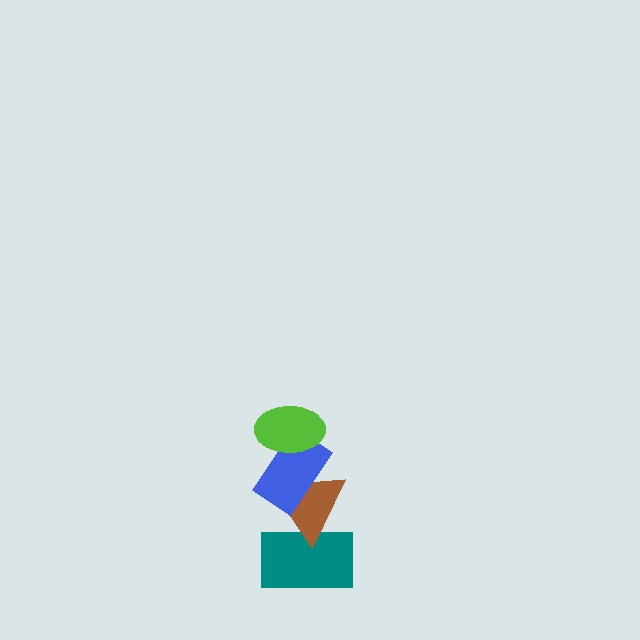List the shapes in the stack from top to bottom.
From top to bottom: the lime ellipse, the blue rectangle, the brown triangle, the teal rectangle.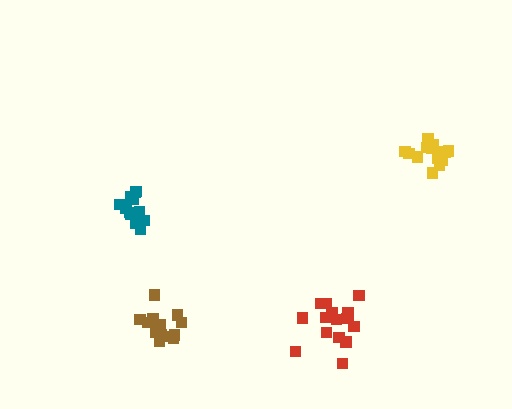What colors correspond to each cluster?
The clusters are colored: teal, red, yellow, brown.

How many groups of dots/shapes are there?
There are 4 groups.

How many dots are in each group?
Group 1: 15 dots, Group 2: 16 dots, Group 3: 15 dots, Group 4: 15 dots (61 total).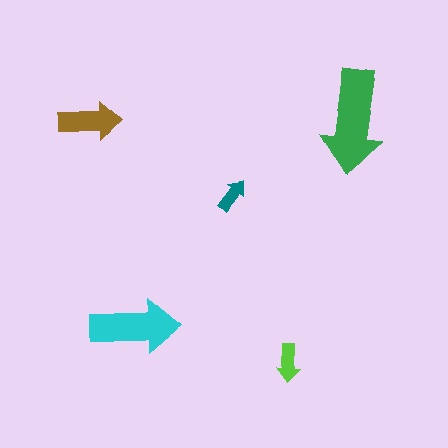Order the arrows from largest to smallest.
the green one, the cyan one, the brown one, the lime one, the teal one.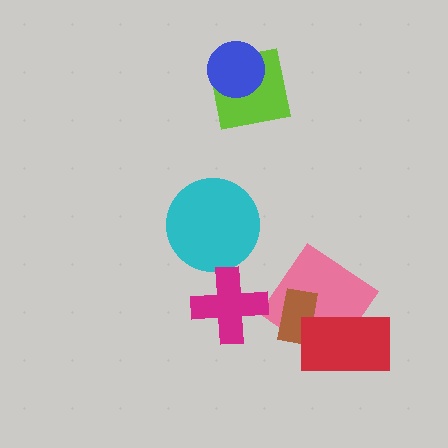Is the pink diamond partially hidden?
Yes, it is partially covered by another shape.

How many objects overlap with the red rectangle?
2 objects overlap with the red rectangle.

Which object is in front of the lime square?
The blue circle is in front of the lime square.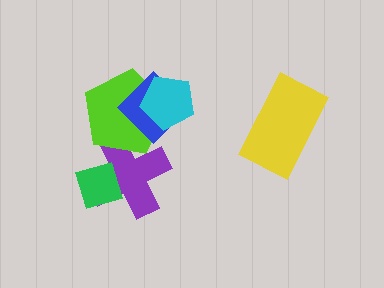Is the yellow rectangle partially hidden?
No, no other shape covers it.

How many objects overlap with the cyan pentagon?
2 objects overlap with the cyan pentagon.